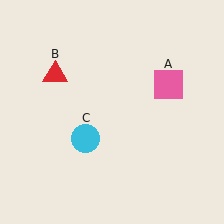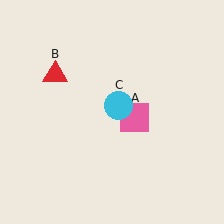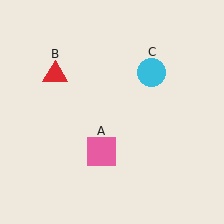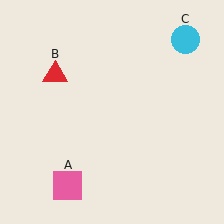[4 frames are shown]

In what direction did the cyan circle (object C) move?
The cyan circle (object C) moved up and to the right.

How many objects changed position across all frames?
2 objects changed position: pink square (object A), cyan circle (object C).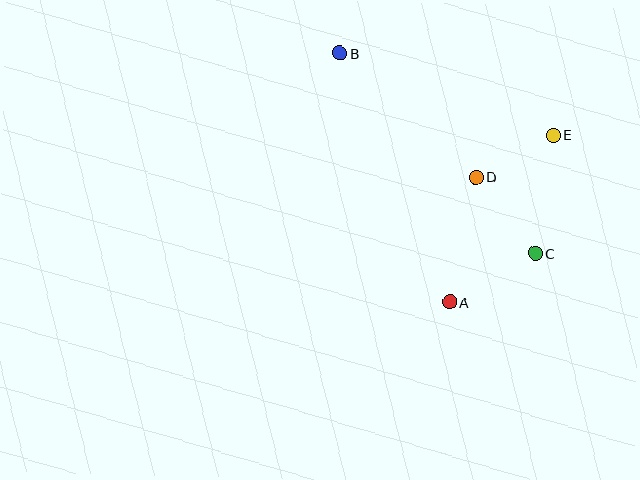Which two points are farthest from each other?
Points B and C are farthest from each other.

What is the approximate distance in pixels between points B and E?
The distance between B and E is approximately 229 pixels.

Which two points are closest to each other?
Points D and E are closest to each other.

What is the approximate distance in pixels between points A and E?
The distance between A and E is approximately 196 pixels.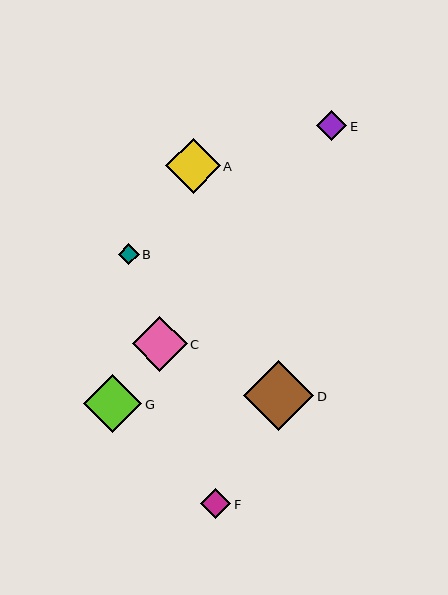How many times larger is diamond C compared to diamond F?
Diamond C is approximately 1.8 times the size of diamond F.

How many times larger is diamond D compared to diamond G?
Diamond D is approximately 1.2 times the size of diamond G.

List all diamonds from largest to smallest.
From largest to smallest: D, G, C, A, E, F, B.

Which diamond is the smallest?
Diamond B is the smallest with a size of approximately 21 pixels.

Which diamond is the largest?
Diamond D is the largest with a size of approximately 70 pixels.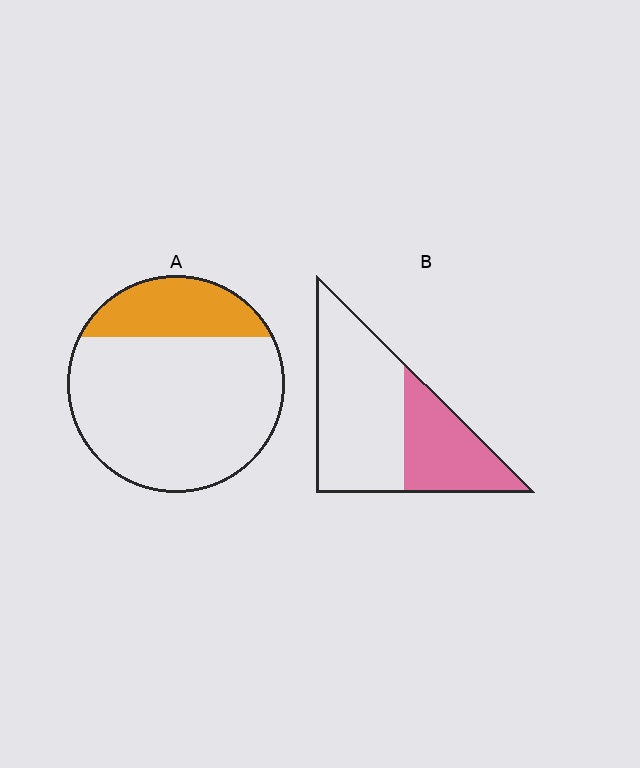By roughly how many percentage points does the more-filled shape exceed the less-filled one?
By roughly 15 percentage points (B over A).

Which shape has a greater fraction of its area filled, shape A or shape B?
Shape B.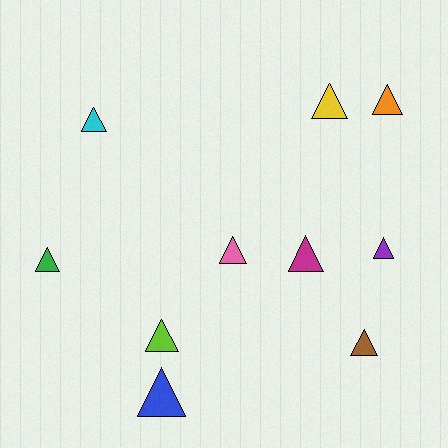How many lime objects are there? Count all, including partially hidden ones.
There is 1 lime object.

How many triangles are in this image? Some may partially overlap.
There are 10 triangles.